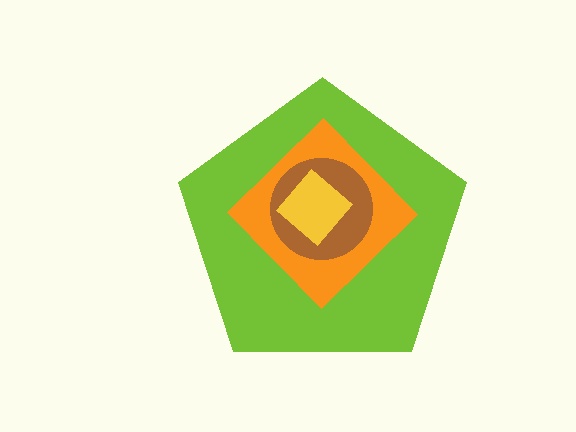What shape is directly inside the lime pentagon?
The orange diamond.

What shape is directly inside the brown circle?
The yellow diamond.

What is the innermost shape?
The yellow diamond.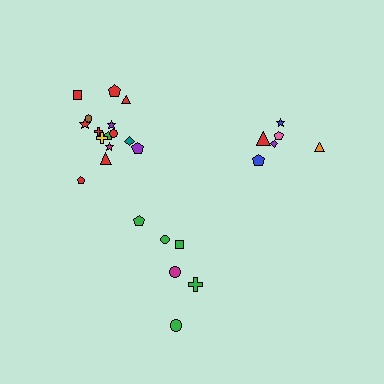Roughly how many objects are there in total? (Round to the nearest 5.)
Roughly 25 objects in total.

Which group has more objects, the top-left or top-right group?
The top-left group.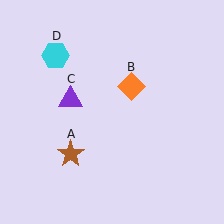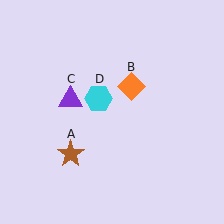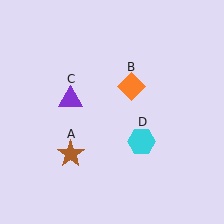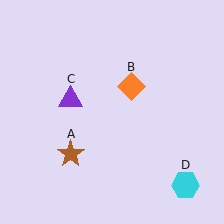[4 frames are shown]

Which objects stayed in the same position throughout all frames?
Brown star (object A) and orange diamond (object B) and purple triangle (object C) remained stationary.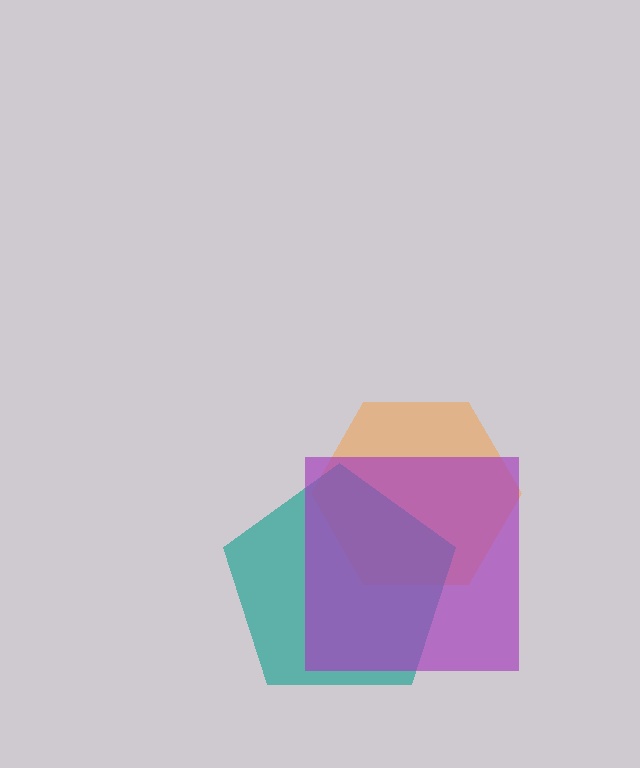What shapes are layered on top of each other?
The layered shapes are: an orange hexagon, a teal pentagon, a purple square.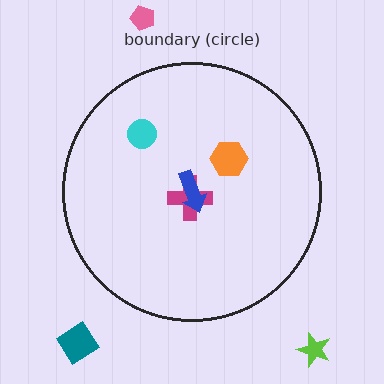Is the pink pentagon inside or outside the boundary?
Outside.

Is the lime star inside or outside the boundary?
Outside.